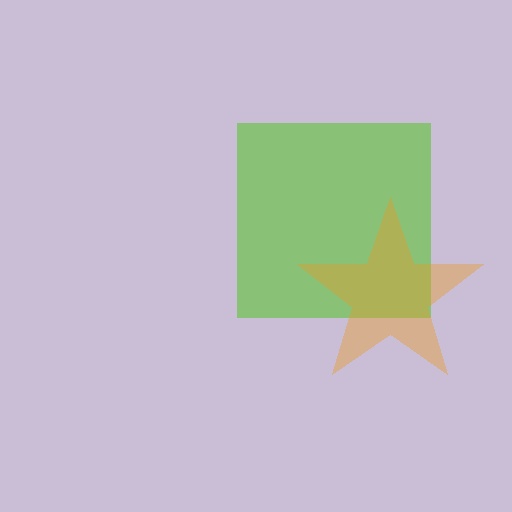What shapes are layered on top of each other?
The layered shapes are: a lime square, an orange star.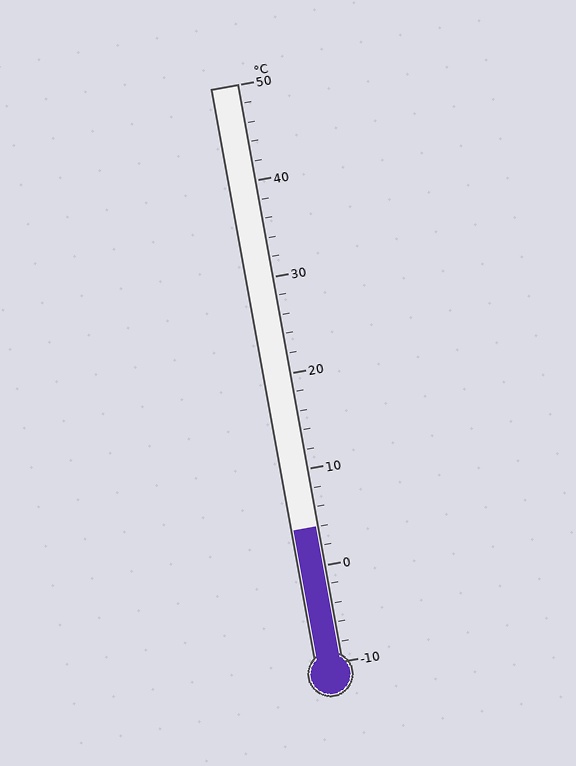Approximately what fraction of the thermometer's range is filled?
The thermometer is filled to approximately 25% of its range.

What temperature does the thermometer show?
The thermometer shows approximately 4°C.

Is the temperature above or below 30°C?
The temperature is below 30°C.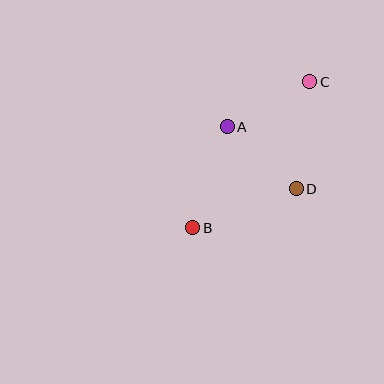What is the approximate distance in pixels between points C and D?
The distance between C and D is approximately 108 pixels.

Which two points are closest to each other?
Points A and D are closest to each other.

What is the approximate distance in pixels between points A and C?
The distance between A and C is approximately 94 pixels.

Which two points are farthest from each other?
Points B and C are farthest from each other.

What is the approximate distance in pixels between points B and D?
The distance between B and D is approximately 111 pixels.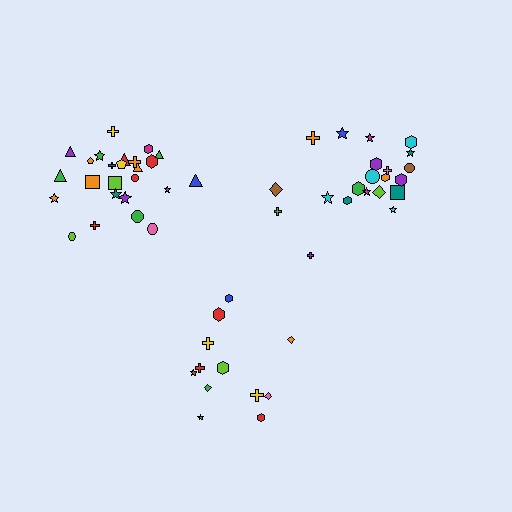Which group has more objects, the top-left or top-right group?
The top-left group.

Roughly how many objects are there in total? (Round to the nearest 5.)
Roughly 60 objects in total.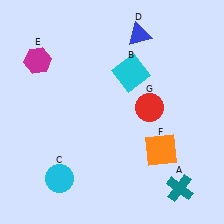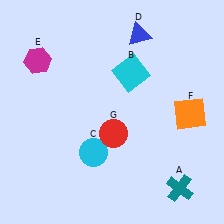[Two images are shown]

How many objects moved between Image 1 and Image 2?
3 objects moved between the two images.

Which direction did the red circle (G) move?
The red circle (G) moved left.